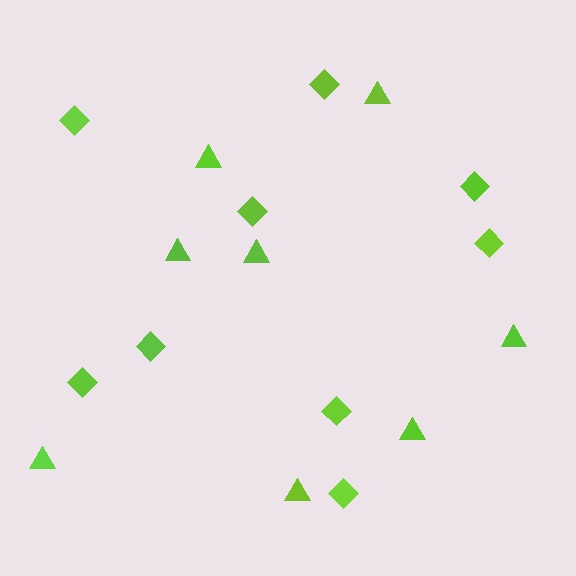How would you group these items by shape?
There are 2 groups: one group of triangles (8) and one group of diamonds (9).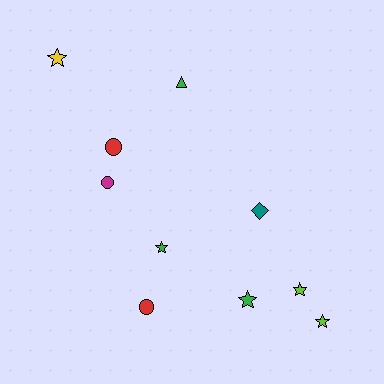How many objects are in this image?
There are 10 objects.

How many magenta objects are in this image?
There is 1 magenta object.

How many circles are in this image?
There are 3 circles.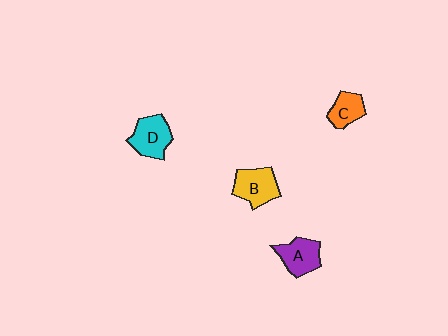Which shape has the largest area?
Shape D (cyan).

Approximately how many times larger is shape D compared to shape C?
Approximately 1.4 times.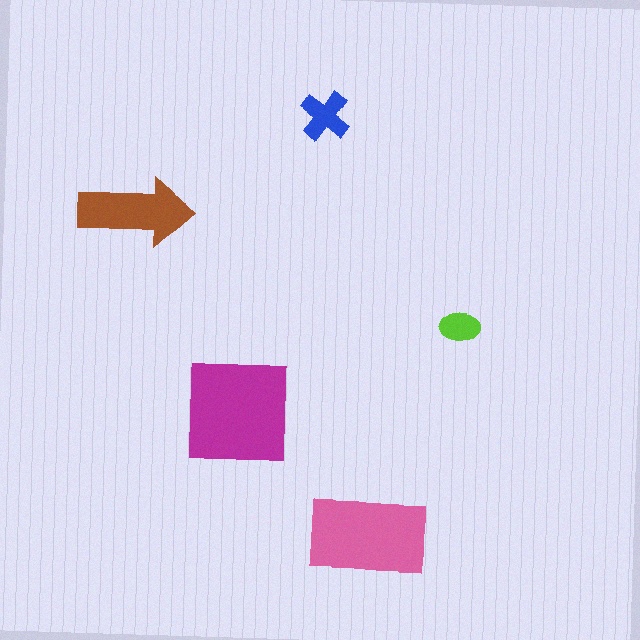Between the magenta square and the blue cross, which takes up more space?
The magenta square.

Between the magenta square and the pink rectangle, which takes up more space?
The magenta square.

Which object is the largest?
The magenta square.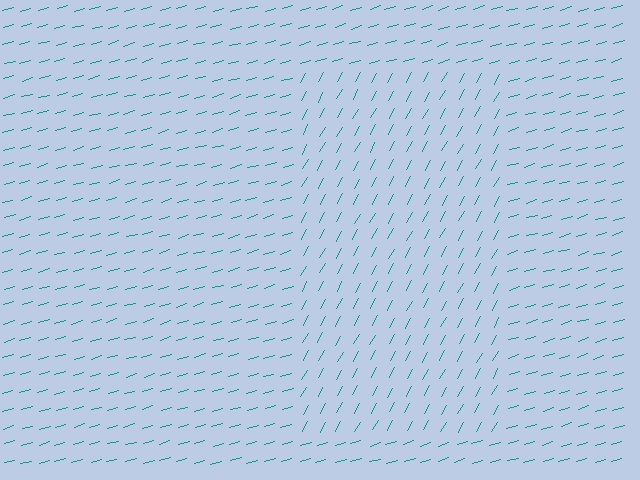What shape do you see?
I see a rectangle.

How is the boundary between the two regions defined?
The boundary is defined purely by a change in line orientation (approximately 45 degrees difference). All lines are the same color and thickness.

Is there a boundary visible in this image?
Yes, there is a texture boundary formed by a change in line orientation.